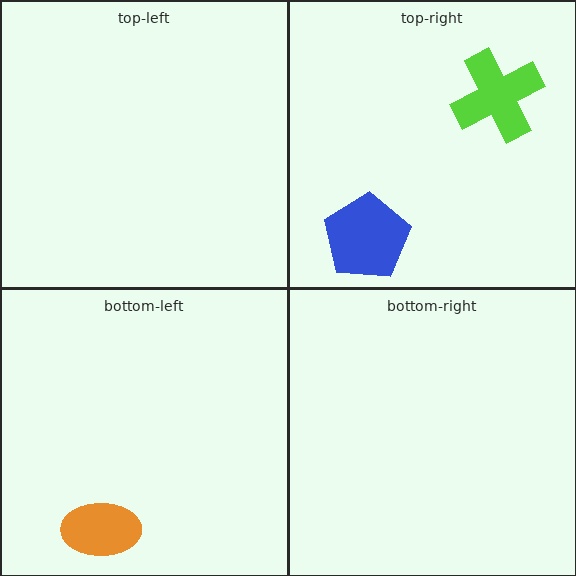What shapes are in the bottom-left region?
The orange ellipse.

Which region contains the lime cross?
The top-right region.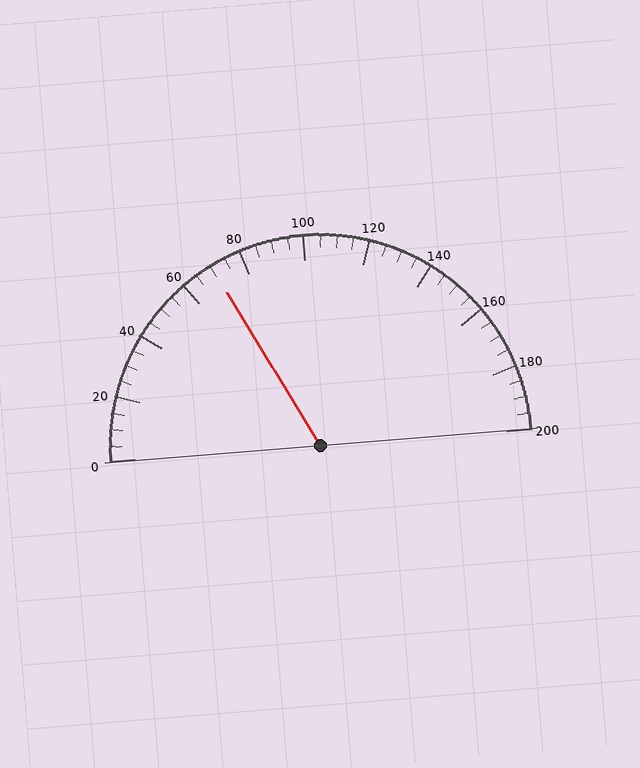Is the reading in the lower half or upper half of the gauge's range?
The reading is in the lower half of the range (0 to 200).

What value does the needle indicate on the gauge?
The needle indicates approximately 70.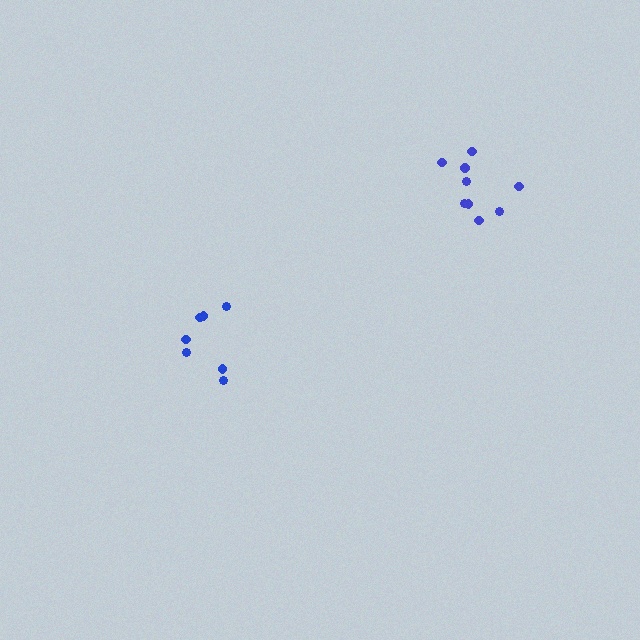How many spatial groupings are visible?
There are 2 spatial groupings.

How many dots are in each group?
Group 1: 7 dots, Group 2: 9 dots (16 total).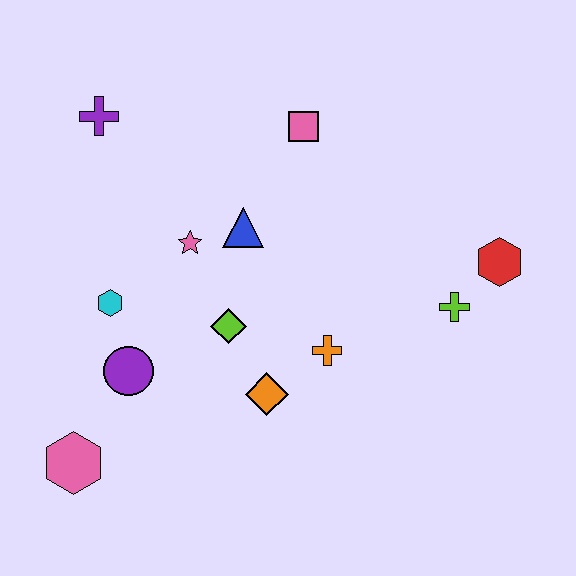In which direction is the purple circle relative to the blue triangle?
The purple circle is below the blue triangle.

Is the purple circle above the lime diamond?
No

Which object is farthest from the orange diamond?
The purple cross is farthest from the orange diamond.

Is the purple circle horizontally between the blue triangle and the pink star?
No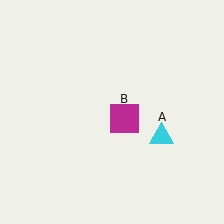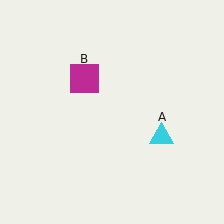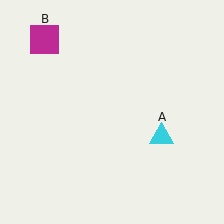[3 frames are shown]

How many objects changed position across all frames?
1 object changed position: magenta square (object B).